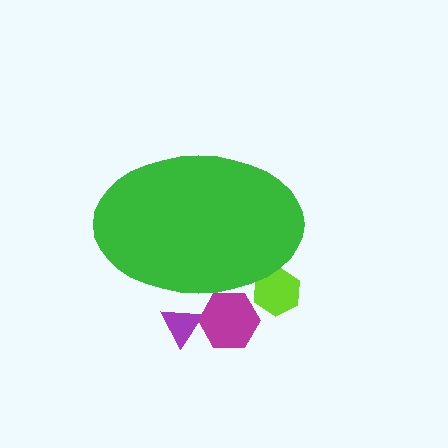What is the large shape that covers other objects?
A green ellipse.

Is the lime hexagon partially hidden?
Yes, the lime hexagon is partially hidden behind the green ellipse.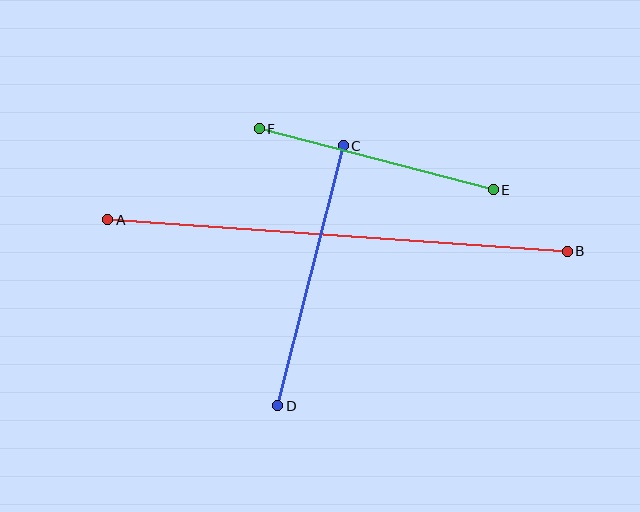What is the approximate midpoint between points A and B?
The midpoint is at approximately (337, 235) pixels.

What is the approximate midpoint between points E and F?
The midpoint is at approximately (376, 159) pixels.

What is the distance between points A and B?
The distance is approximately 460 pixels.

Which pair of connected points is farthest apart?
Points A and B are farthest apart.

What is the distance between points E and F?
The distance is approximately 242 pixels.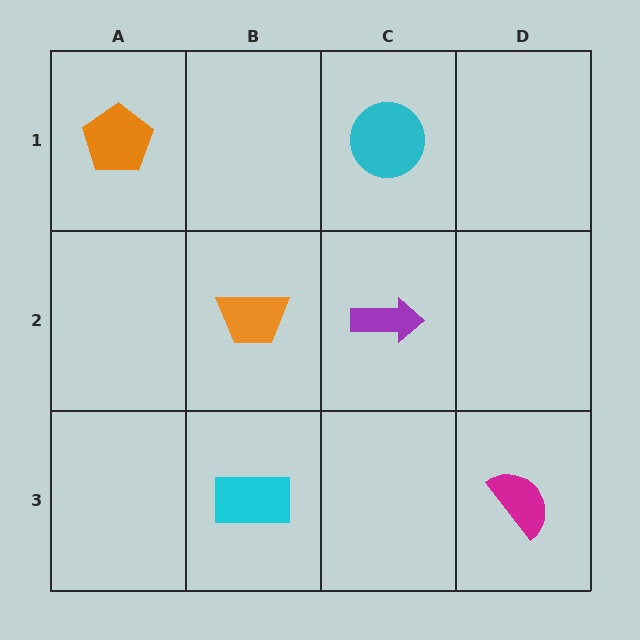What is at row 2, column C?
A purple arrow.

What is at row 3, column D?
A magenta semicircle.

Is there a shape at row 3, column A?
No, that cell is empty.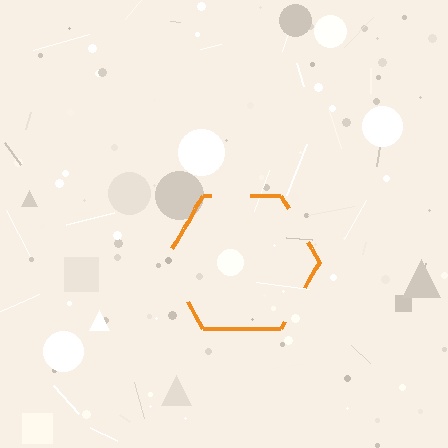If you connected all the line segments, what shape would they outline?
They would outline a hexagon.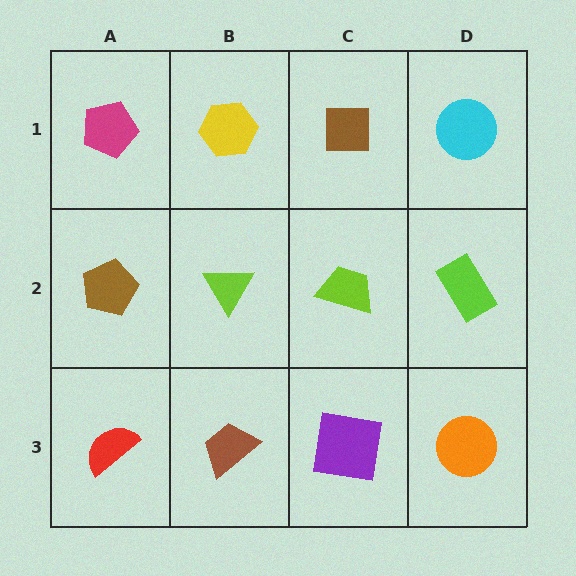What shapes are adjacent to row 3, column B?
A lime triangle (row 2, column B), a red semicircle (row 3, column A), a purple square (row 3, column C).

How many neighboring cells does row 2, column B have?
4.